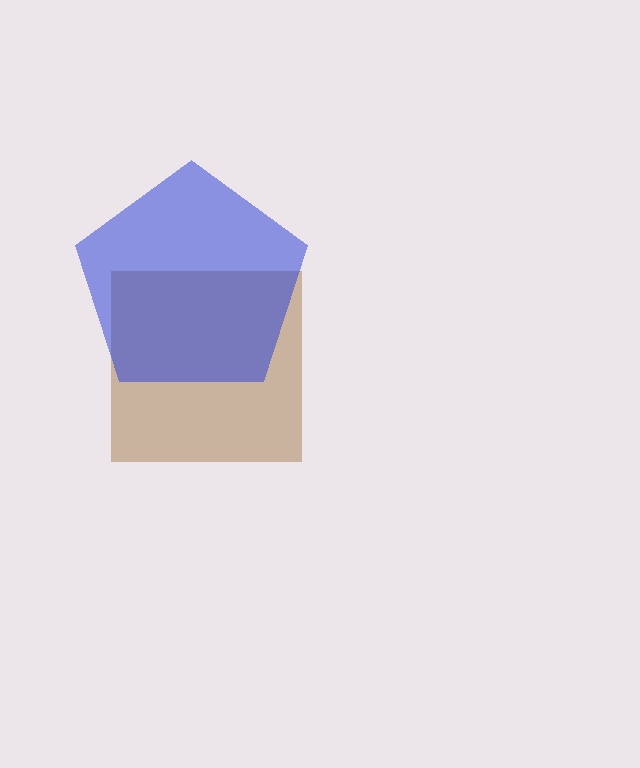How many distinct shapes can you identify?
There are 2 distinct shapes: a brown square, a blue pentagon.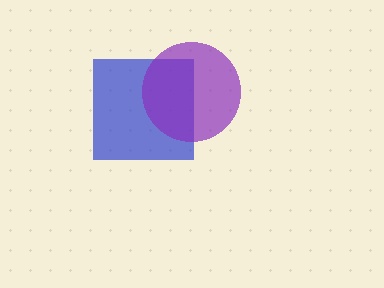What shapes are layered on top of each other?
The layered shapes are: a blue square, a purple circle.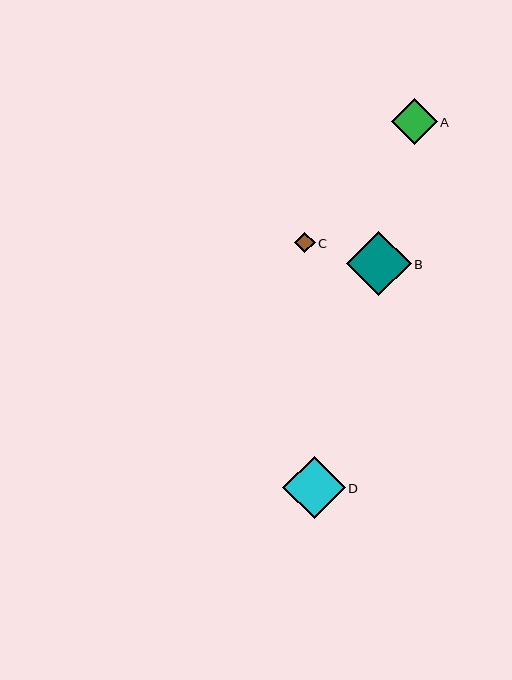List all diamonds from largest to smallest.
From largest to smallest: B, D, A, C.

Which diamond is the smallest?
Diamond C is the smallest with a size of approximately 21 pixels.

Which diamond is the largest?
Diamond B is the largest with a size of approximately 64 pixels.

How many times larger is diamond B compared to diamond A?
Diamond B is approximately 1.4 times the size of diamond A.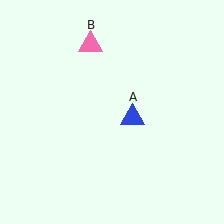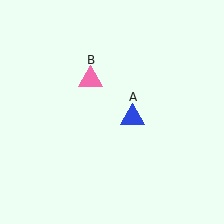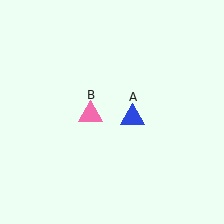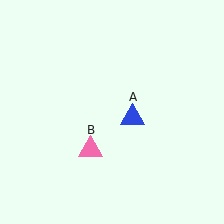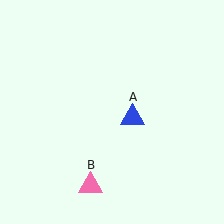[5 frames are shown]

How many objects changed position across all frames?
1 object changed position: pink triangle (object B).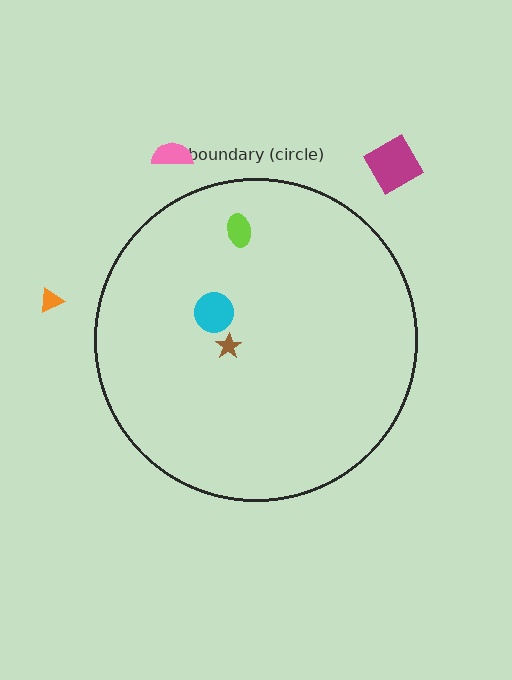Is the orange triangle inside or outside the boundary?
Outside.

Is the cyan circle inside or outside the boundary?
Inside.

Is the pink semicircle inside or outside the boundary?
Outside.